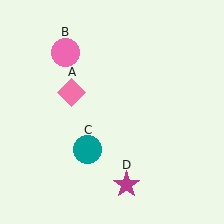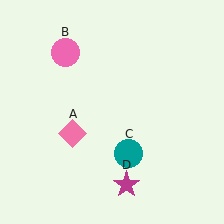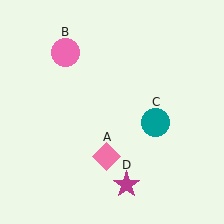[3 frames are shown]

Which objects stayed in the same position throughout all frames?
Pink circle (object B) and magenta star (object D) remained stationary.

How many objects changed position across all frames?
2 objects changed position: pink diamond (object A), teal circle (object C).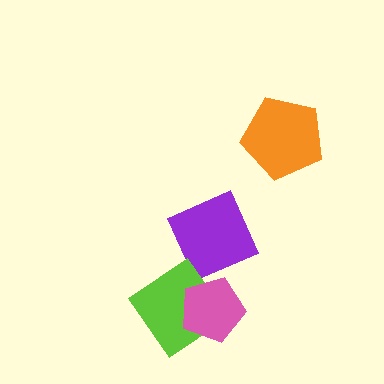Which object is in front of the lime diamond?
The pink pentagon is in front of the lime diamond.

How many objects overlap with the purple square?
0 objects overlap with the purple square.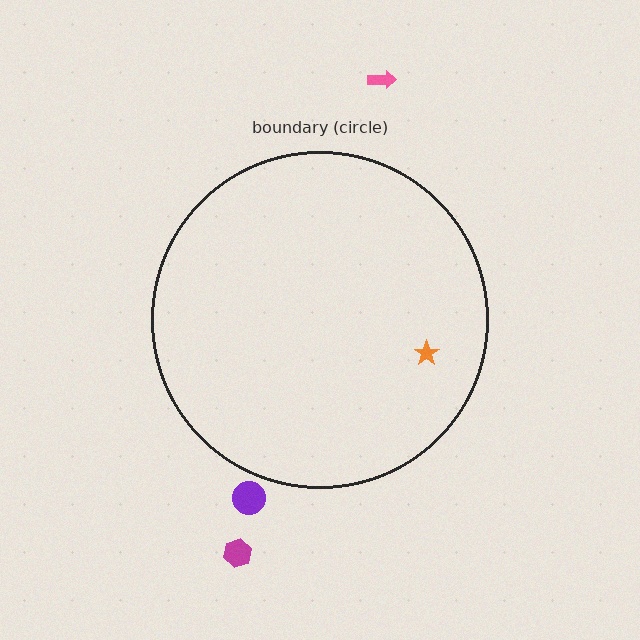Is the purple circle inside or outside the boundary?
Outside.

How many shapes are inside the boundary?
1 inside, 3 outside.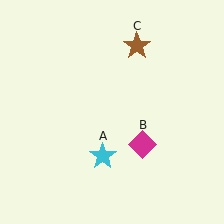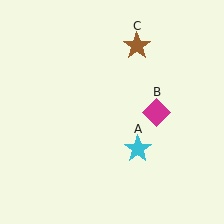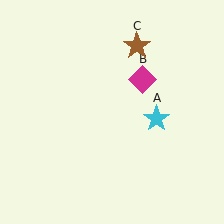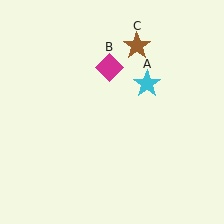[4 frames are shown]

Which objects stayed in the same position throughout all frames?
Brown star (object C) remained stationary.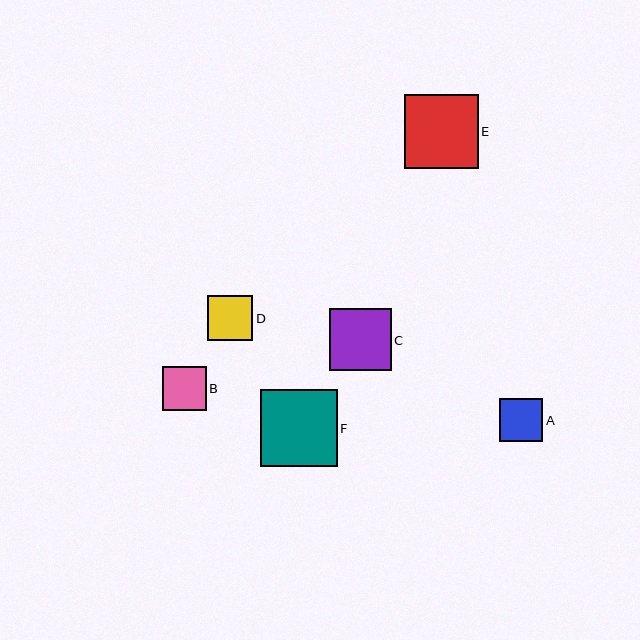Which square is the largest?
Square F is the largest with a size of approximately 77 pixels.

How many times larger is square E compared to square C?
Square E is approximately 1.2 times the size of square C.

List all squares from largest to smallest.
From largest to smallest: F, E, C, D, B, A.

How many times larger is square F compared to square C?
Square F is approximately 1.2 times the size of square C.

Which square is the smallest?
Square A is the smallest with a size of approximately 43 pixels.